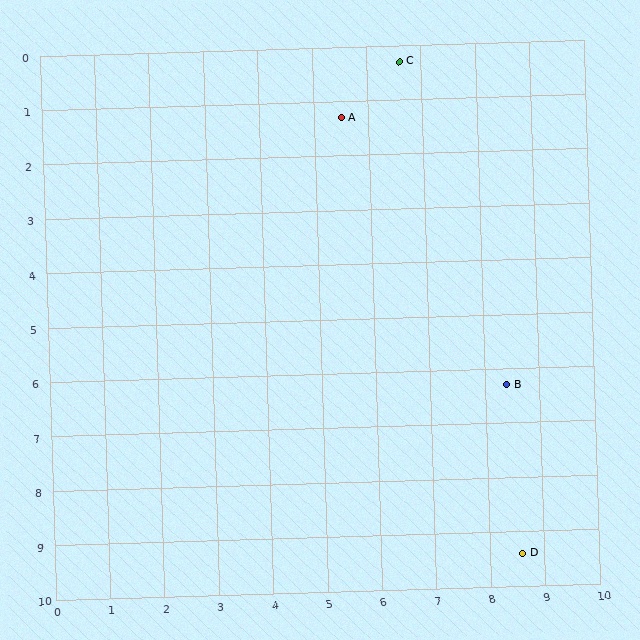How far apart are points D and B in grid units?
Points D and B are about 3.1 grid units apart.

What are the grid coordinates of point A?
Point A is at approximately (5.5, 1.3).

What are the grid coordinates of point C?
Point C is at approximately (6.6, 0.3).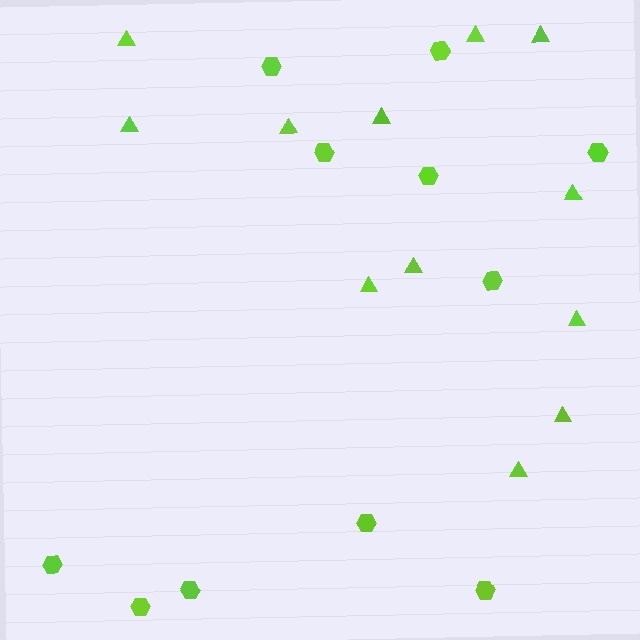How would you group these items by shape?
There are 2 groups: one group of triangles (12) and one group of hexagons (11).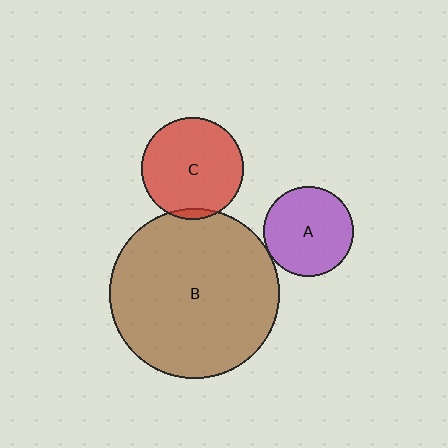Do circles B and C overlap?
Yes.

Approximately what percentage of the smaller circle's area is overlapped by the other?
Approximately 5%.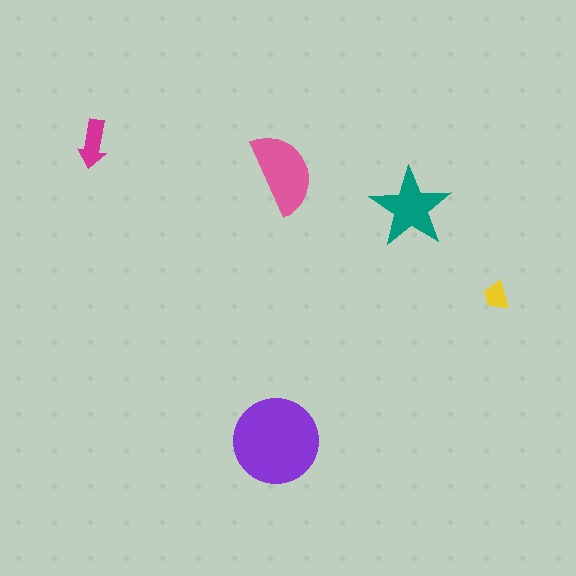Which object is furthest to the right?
The yellow trapezoid is rightmost.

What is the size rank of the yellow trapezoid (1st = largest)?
5th.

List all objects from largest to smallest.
The purple circle, the pink semicircle, the teal star, the magenta arrow, the yellow trapezoid.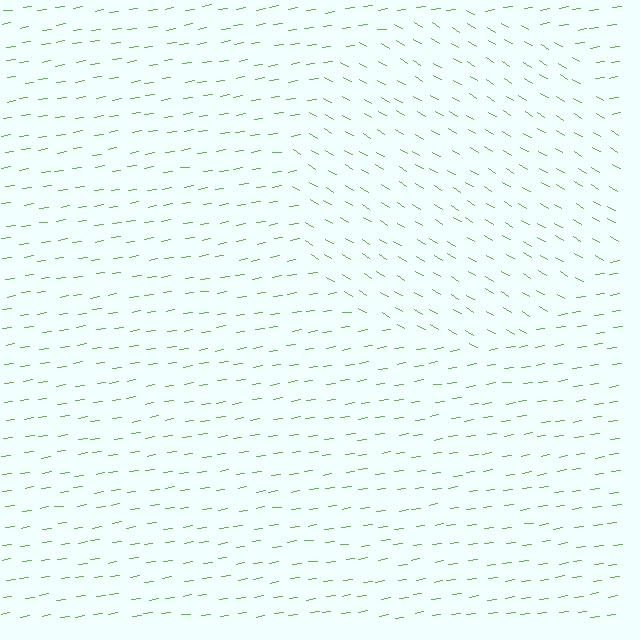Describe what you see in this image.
The image is filled with small lime line segments. A circle region in the image has lines oriented differently from the surrounding lines, creating a visible texture boundary.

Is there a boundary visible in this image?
Yes, there is a texture boundary formed by a change in line orientation.